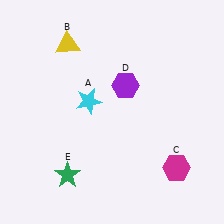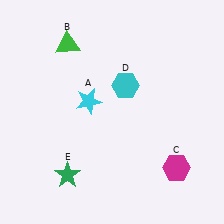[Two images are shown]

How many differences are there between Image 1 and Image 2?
There are 2 differences between the two images.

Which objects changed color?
B changed from yellow to green. D changed from purple to cyan.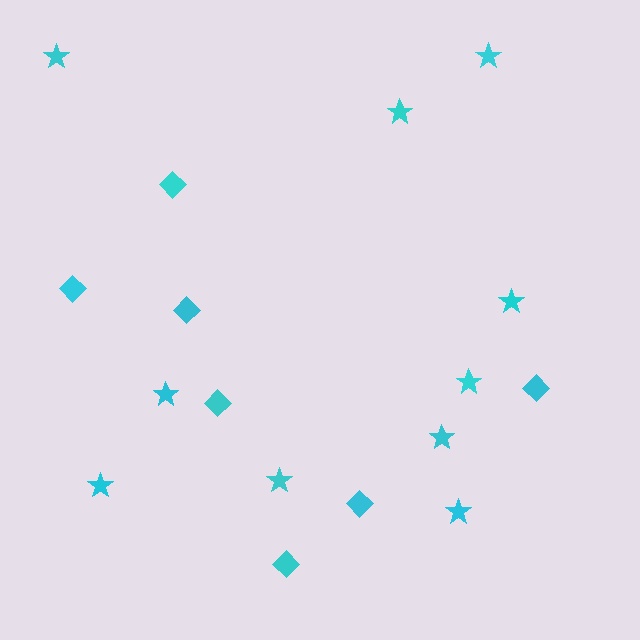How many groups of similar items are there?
There are 2 groups: one group of stars (10) and one group of diamonds (7).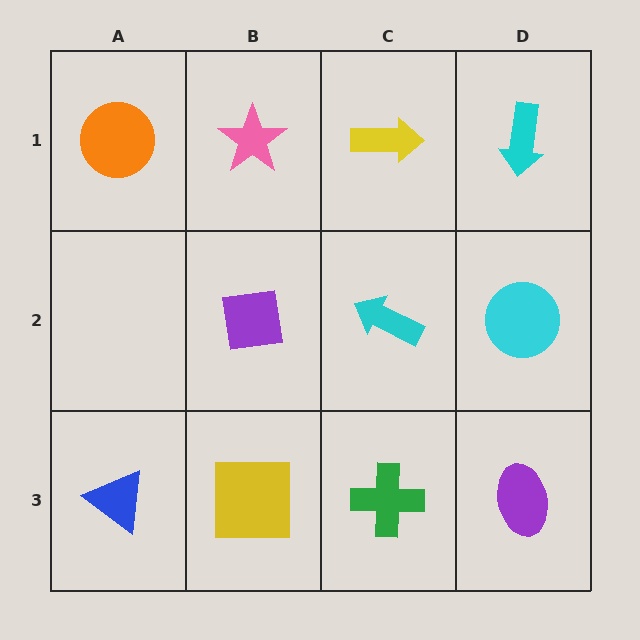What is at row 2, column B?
A purple square.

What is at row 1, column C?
A yellow arrow.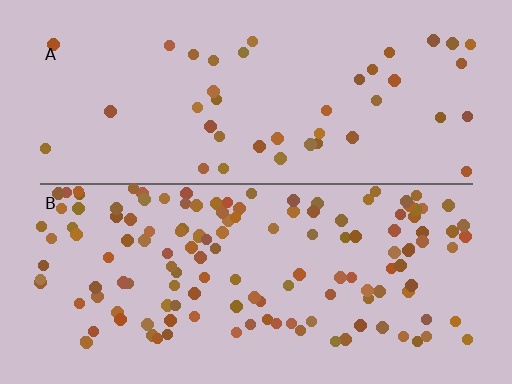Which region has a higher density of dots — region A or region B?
B (the bottom).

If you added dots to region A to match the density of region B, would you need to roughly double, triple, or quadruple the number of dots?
Approximately triple.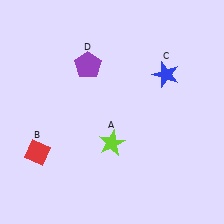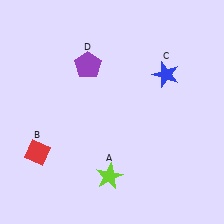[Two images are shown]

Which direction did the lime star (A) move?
The lime star (A) moved down.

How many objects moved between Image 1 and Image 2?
1 object moved between the two images.